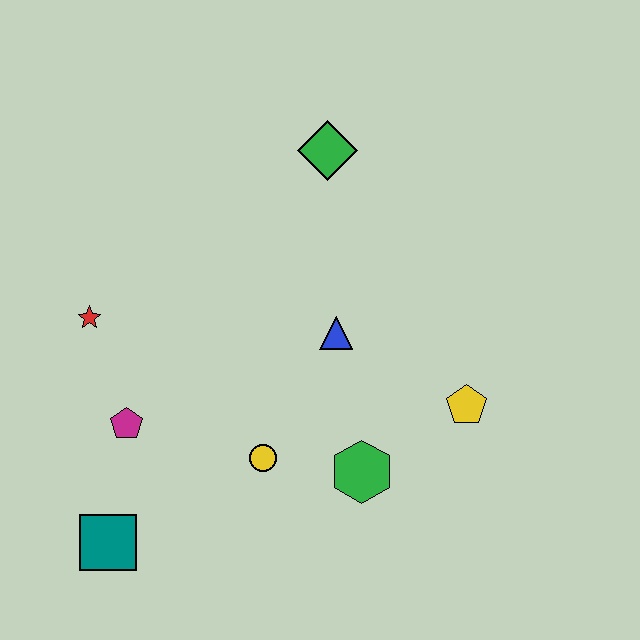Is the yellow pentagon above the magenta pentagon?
Yes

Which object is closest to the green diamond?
The blue triangle is closest to the green diamond.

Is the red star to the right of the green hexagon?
No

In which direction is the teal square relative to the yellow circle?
The teal square is to the left of the yellow circle.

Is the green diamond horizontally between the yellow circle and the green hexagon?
Yes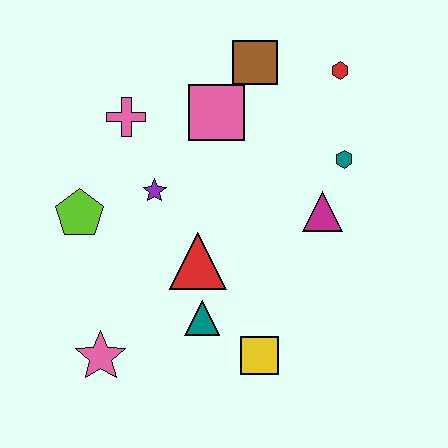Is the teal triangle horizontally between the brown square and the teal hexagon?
No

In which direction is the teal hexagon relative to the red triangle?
The teal hexagon is to the right of the red triangle.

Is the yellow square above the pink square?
No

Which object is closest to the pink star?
The teal triangle is closest to the pink star.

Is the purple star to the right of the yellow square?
No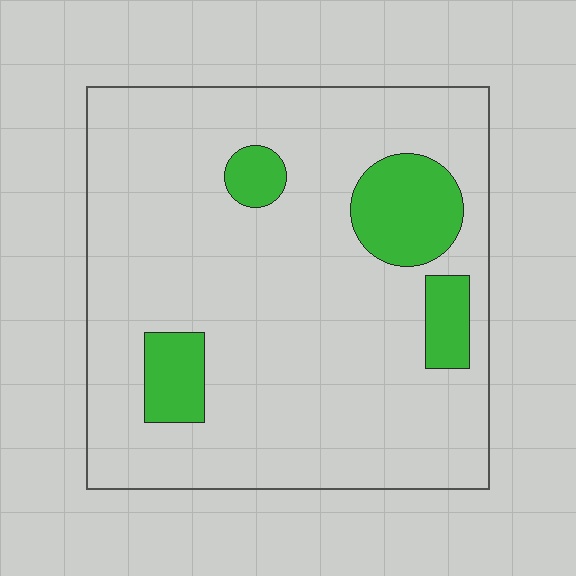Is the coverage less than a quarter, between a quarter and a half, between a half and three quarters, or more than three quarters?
Less than a quarter.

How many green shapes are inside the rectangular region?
4.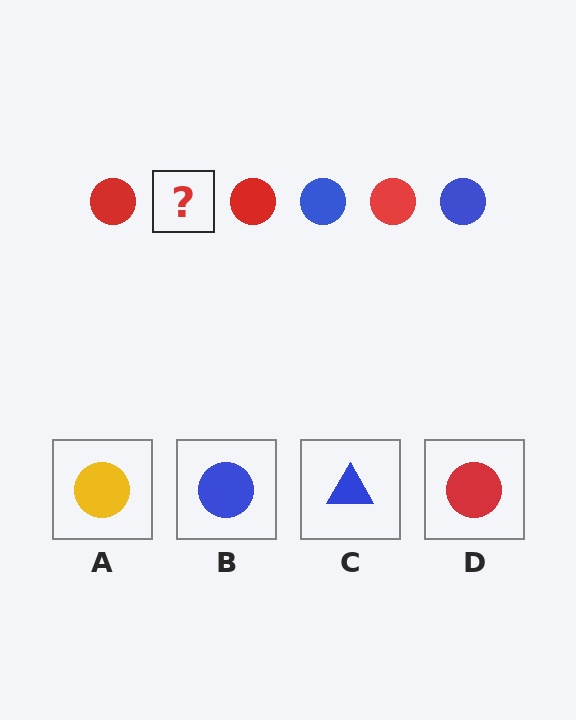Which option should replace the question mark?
Option B.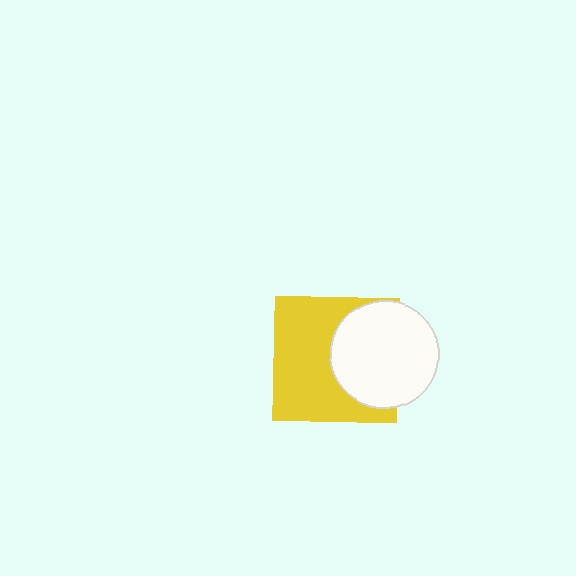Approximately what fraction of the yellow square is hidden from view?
Roughly 39% of the yellow square is hidden behind the white circle.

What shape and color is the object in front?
The object in front is a white circle.